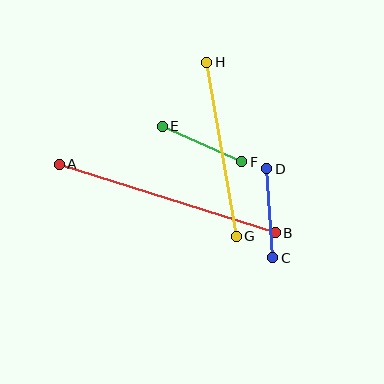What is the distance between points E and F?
The distance is approximately 87 pixels.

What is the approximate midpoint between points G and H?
The midpoint is at approximately (221, 149) pixels.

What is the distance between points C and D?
The distance is approximately 89 pixels.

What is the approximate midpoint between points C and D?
The midpoint is at approximately (270, 213) pixels.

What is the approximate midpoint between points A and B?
The midpoint is at approximately (167, 198) pixels.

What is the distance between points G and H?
The distance is approximately 177 pixels.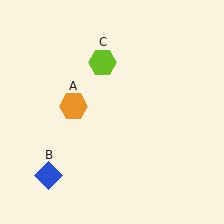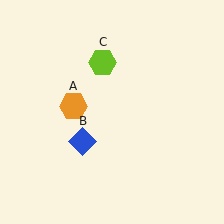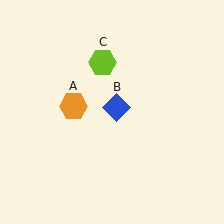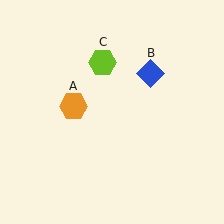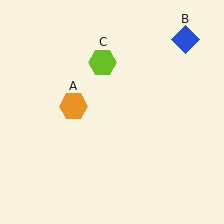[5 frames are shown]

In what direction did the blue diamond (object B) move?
The blue diamond (object B) moved up and to the right.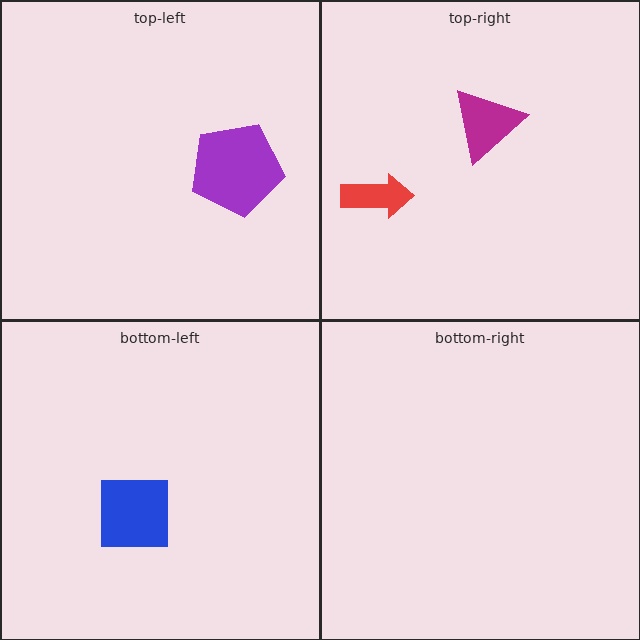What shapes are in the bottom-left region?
The blue square.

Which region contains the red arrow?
The top-right region.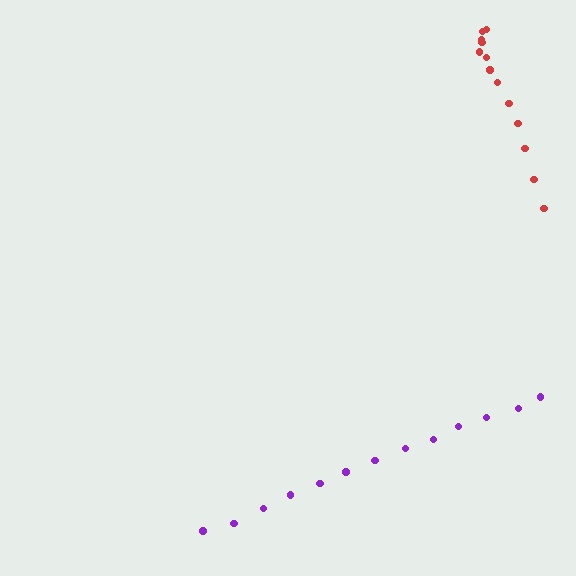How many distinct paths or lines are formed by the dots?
There are 2 distinct paths.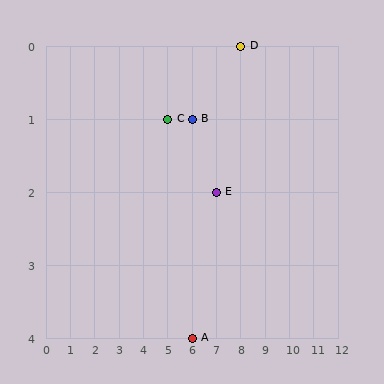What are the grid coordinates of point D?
Point D is at grid coordinates (8, 0).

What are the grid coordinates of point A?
Point A is at grid coordinates (6, 4).